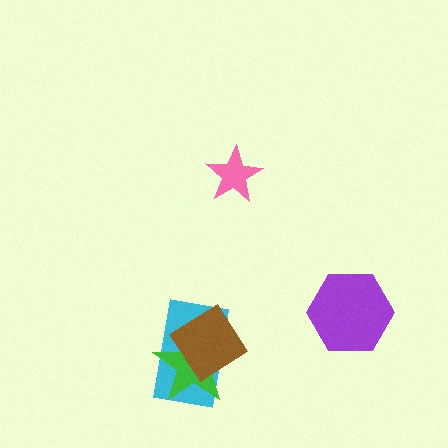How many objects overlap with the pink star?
0 objects overlap with the pink star.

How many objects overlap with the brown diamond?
2 objects overlap with the brown diamond.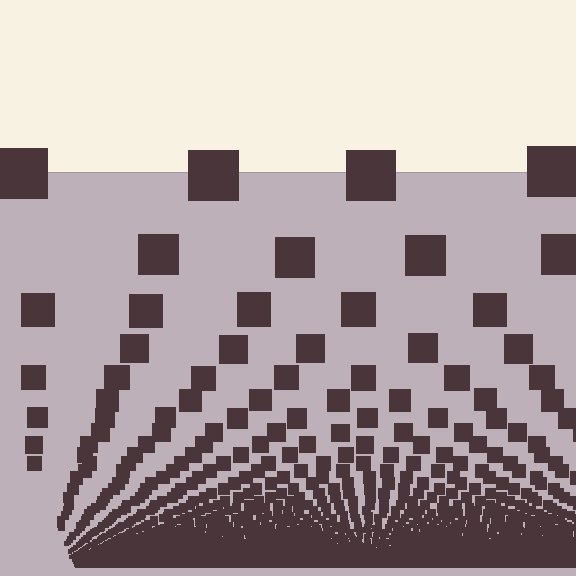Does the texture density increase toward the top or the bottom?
Density increases toward the bottom.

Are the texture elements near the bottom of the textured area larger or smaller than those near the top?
Smaller. The gradient is inverted — elements near the bottom are smaller and denser.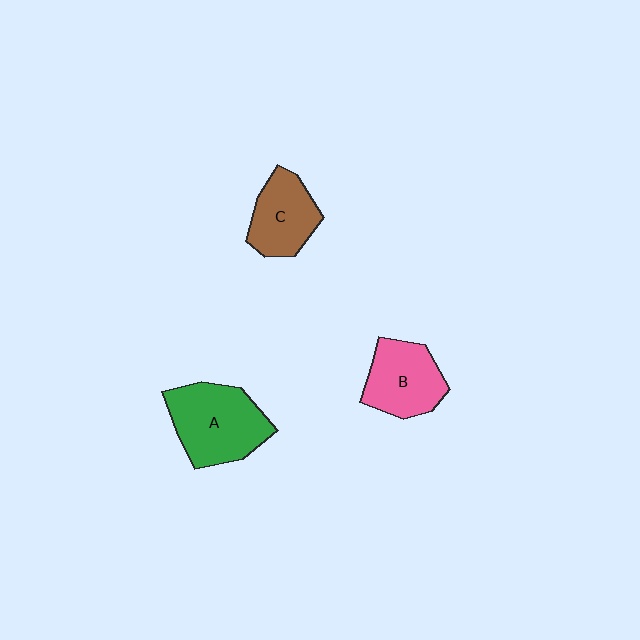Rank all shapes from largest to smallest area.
From largest to smallest: A (green), B (pink), C (brown).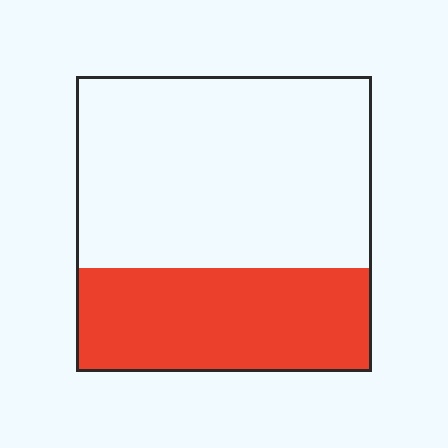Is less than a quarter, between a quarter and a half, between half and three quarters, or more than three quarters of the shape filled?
Between a quarter and a half.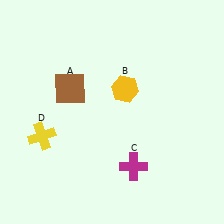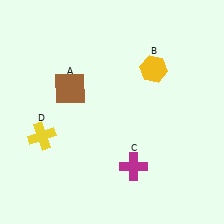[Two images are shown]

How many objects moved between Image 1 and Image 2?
1 object moved between the two images.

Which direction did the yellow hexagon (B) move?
The yellow hexagon (B) moved right.